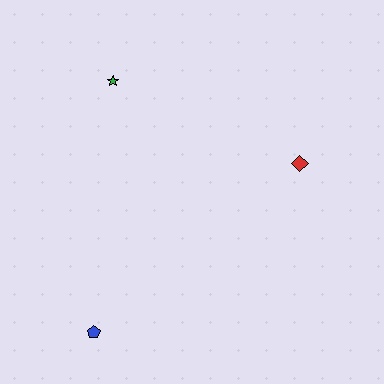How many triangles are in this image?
There are no triangles.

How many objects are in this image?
There are 3 objects.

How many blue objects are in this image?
There is 1 blue object.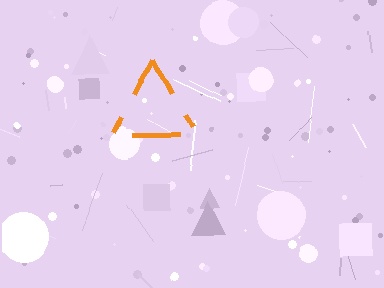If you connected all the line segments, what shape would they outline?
They would outline a triangle.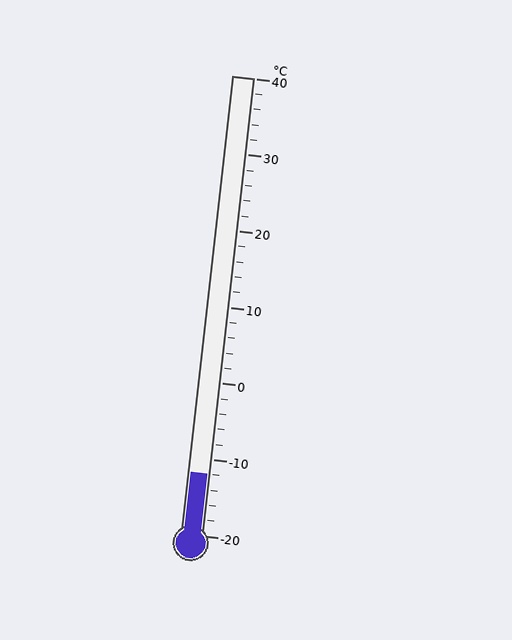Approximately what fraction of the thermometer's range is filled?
The thermometer is filled to approximately 15% of its range.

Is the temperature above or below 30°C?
The temperature is below 30°C.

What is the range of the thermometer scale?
The thermometer scale ranges from -20°C to 40°C.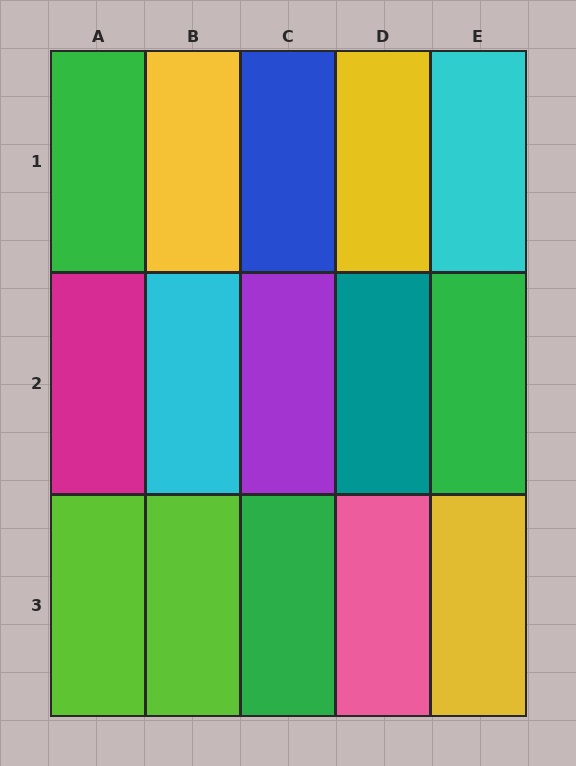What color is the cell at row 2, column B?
Cyan.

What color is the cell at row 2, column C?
Purple.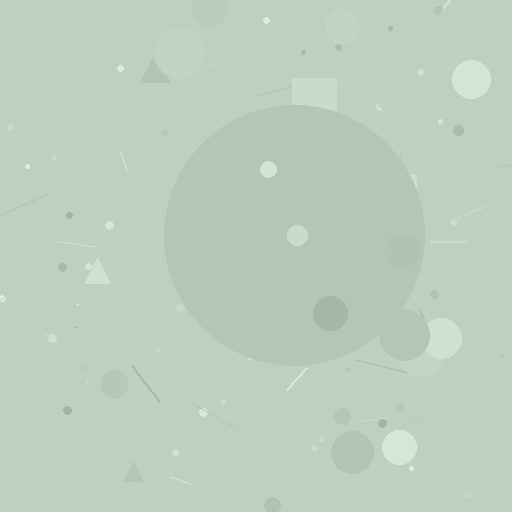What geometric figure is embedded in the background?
A circle is embedded in the background.